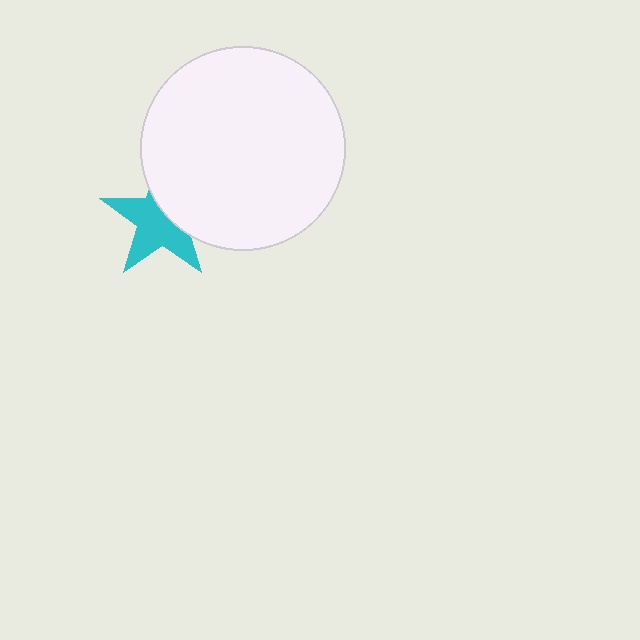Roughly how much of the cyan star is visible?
About half of it is visible (roughly 61%).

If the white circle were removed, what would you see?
You would see the complete cyan star.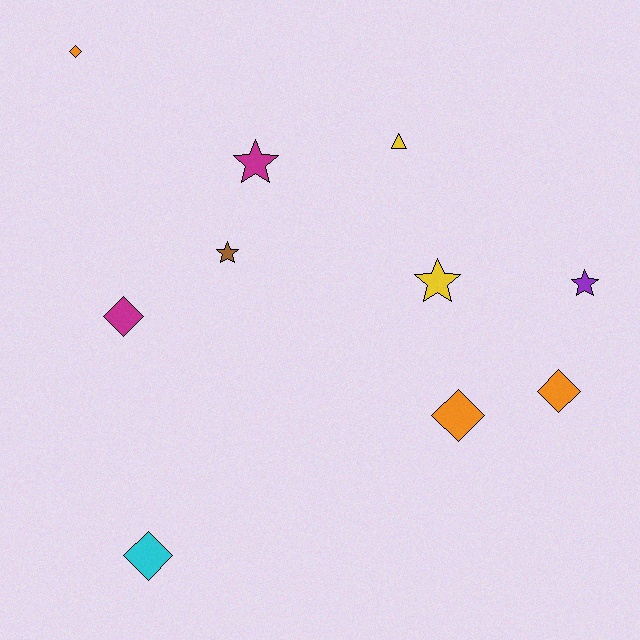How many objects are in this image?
There are 10 objects.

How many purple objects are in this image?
There is 1 purple object.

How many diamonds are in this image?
There are 5 diamonds.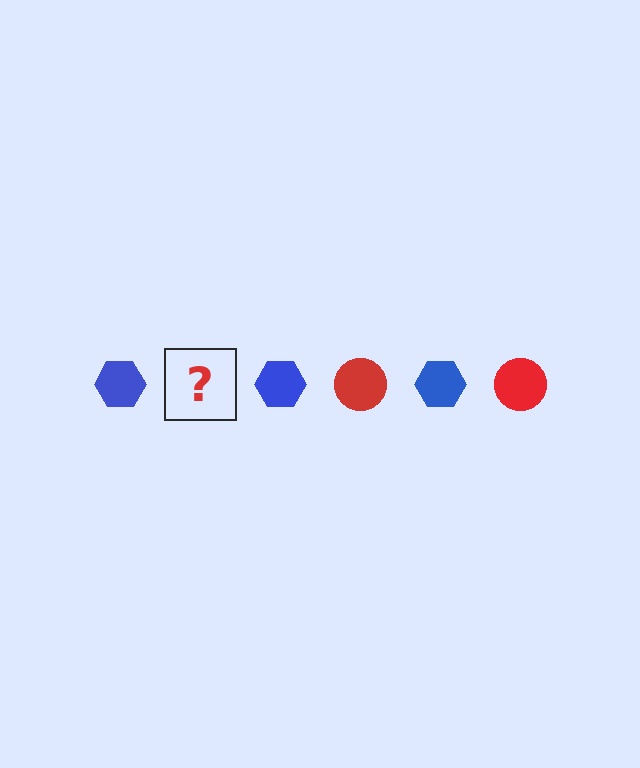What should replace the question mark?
The question mark should be replaced with a red circle.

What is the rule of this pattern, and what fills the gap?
The rule is that the pattern alternates between blue hexagon and red circle. The gap should be filled with a red circle.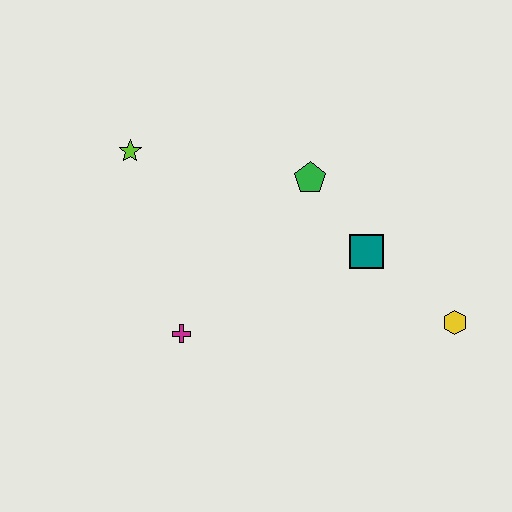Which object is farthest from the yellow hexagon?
The lime star is farthest from the yellow hexagon.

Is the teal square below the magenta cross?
No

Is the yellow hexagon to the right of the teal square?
Yes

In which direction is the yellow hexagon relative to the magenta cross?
The yellow hexagon is to the right of the magenta cross.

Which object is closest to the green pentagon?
The teal square is closest to the green pentagon.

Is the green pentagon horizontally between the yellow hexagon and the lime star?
Yes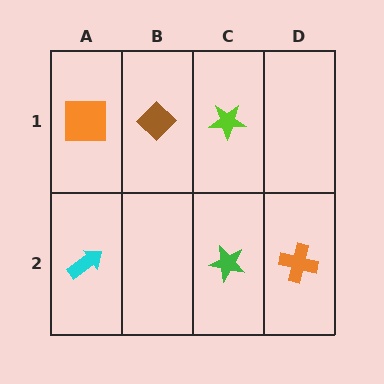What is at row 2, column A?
A cyan arrow.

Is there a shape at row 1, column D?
No, that cell is empty.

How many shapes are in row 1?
3 shapes.